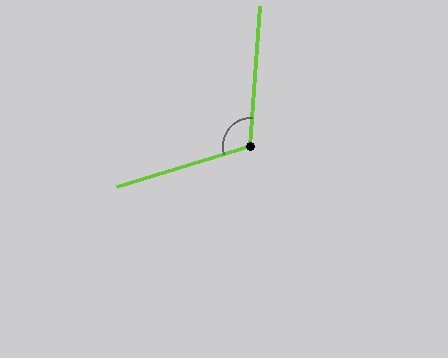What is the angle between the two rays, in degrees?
Approximately 111 degrees.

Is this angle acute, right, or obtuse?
It is obtuse.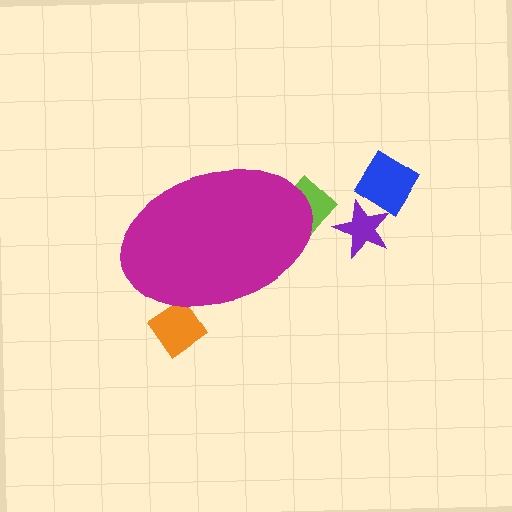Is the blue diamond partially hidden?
No, the blue diamond is fully visible.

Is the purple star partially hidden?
No, the purple star is fully visible.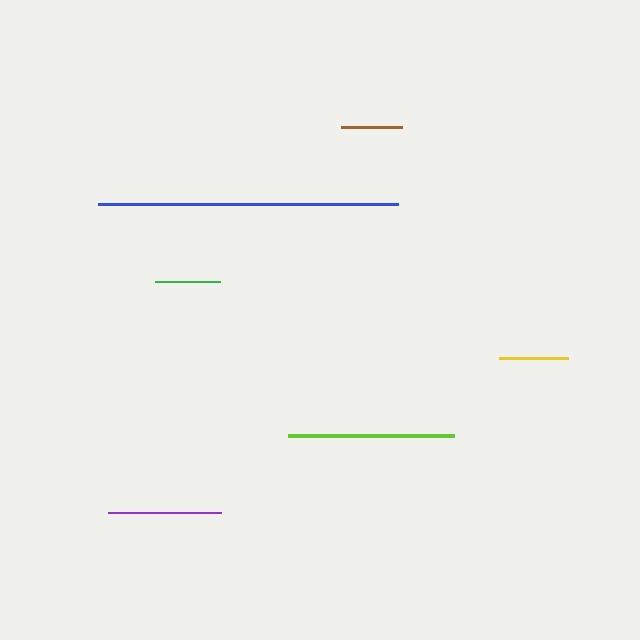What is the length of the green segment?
The green segment is approximately 65 pixels long.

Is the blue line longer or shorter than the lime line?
The blue line is longer than the lime line.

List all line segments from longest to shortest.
From longest to shortest: blue, lime, purple, yellow, green, brown.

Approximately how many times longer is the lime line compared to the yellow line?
The lime line is approximately 2.4 times the length of the yellow line.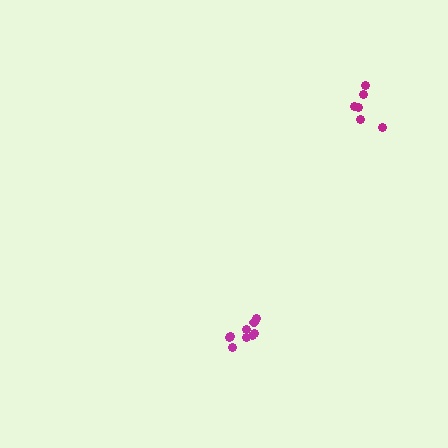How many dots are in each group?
Group 1: 6 dots, Group 2: 9 dots (15 total).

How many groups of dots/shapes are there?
There are 2 groups.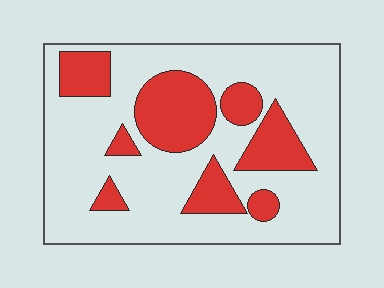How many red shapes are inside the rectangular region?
8.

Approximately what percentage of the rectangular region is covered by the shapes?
Approximately 30%.